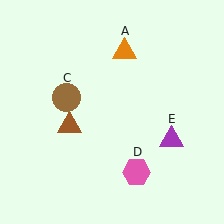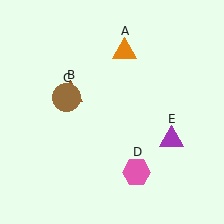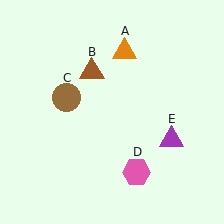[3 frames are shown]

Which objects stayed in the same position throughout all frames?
Orange triangle (object A) and brown circle (object C) and pink hexagon (object D) and purple triangle (object E) remained stationary.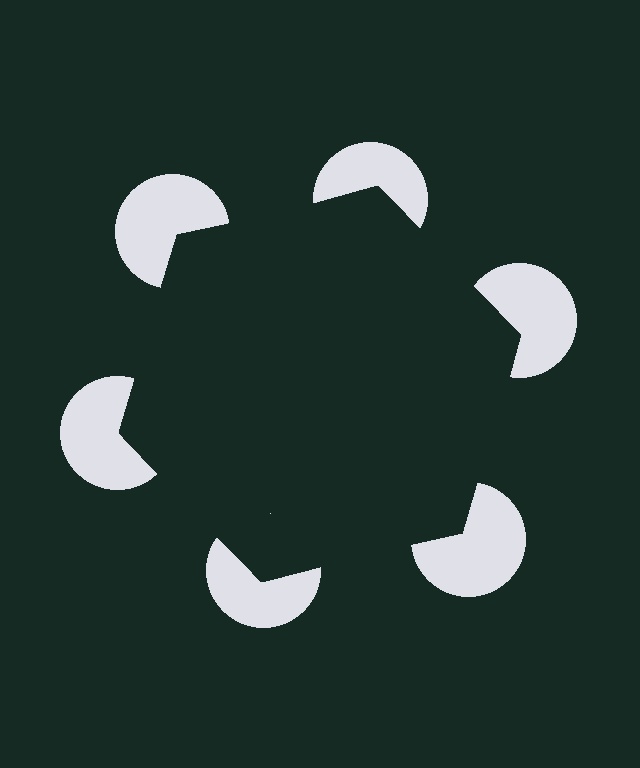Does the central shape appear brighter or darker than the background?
It typically appears slightly darker than the background, even though no actual brightness change is drawn.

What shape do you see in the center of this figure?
An illusory hexagon — its edges are inferred from the aligned wedge cuts in the pac-man discs, not physically drawn.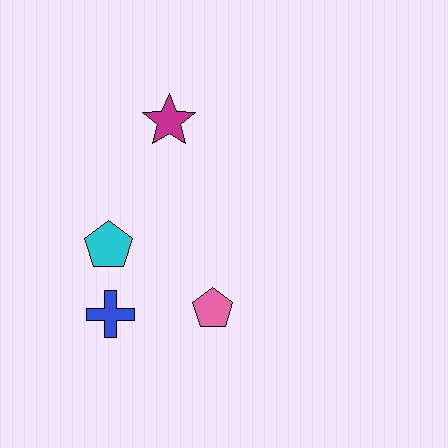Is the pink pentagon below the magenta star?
Yes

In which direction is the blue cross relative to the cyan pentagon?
The blue cross is below the cyan pentagon.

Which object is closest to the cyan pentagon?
The blue cross is closest to the cyan pentagon.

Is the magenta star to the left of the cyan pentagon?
No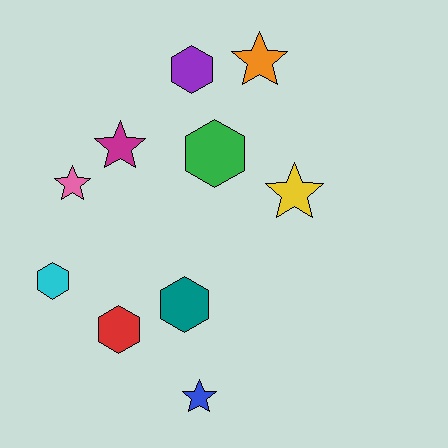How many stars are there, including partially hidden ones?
There are 5 stars.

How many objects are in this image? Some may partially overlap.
There are 10 objects.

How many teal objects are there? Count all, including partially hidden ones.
There is 1 teal object.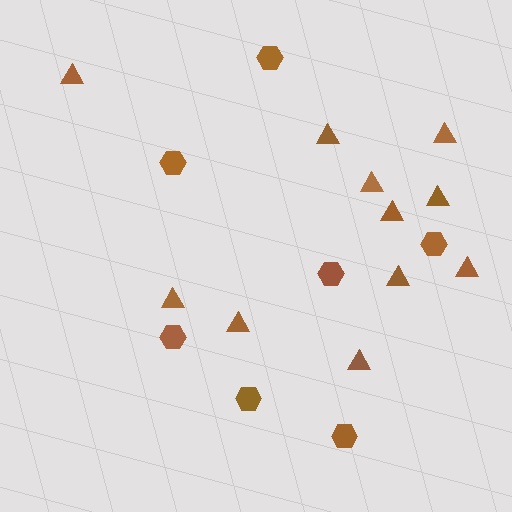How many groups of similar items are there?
There are 2 groups: one group of triangles (11) and one group of hexagons (7).